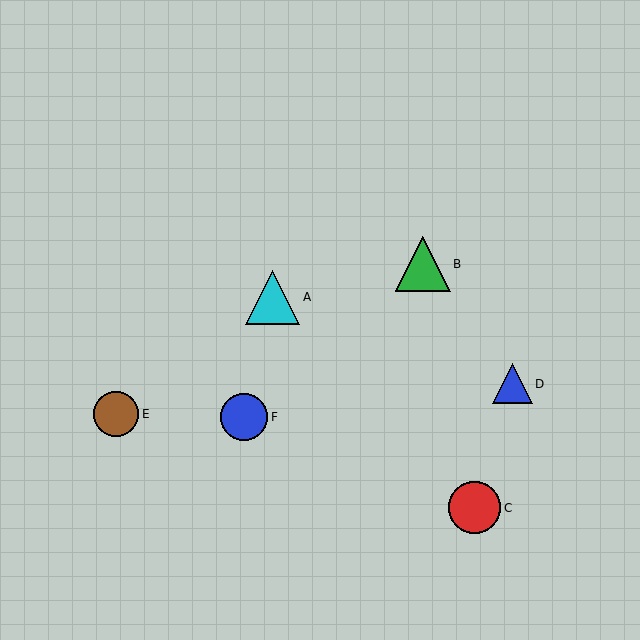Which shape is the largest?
The green triangle (labeled B) is the largest.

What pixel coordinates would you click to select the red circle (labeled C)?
Click at (475, 508) to select the red circle C.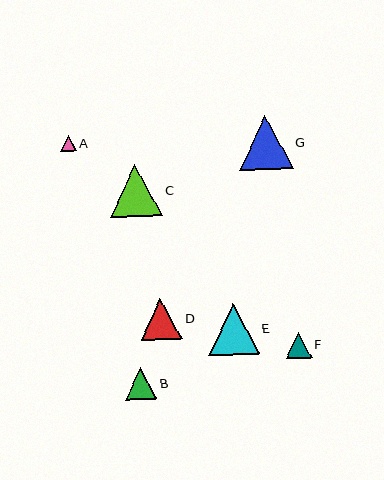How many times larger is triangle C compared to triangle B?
Triangle C is approximately 1.6 times the size of triangle B.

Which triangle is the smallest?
Triangle A is the smallest with a size of approximately 16 pixels.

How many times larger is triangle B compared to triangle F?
Triangle B is approximately 1.2 times the size of triangle F.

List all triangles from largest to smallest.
From largest to smallest: G, C, E, D, B, F, A.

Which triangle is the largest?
Triangle G is the largest with a size of approximately 54 pixels.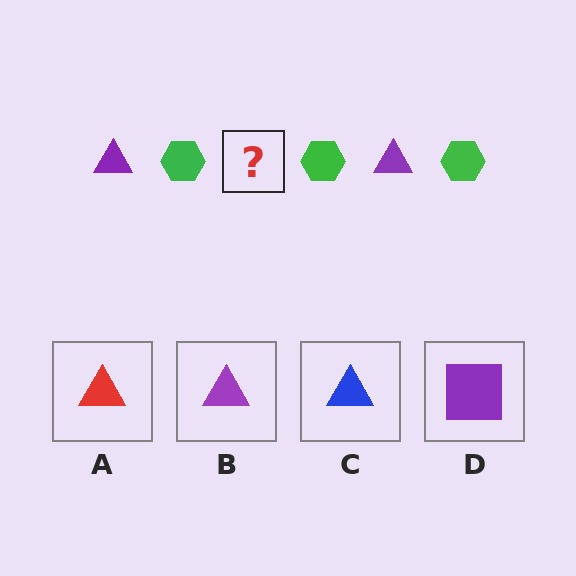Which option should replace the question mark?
Option B.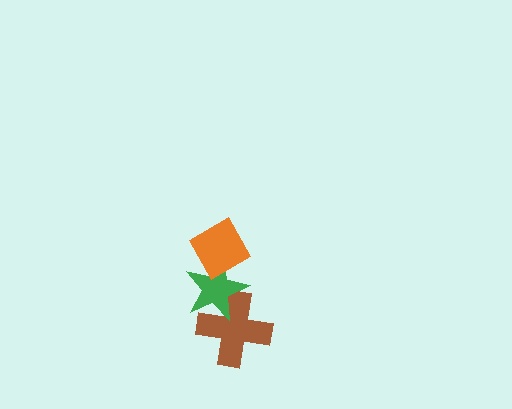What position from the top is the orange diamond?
The orange diamond is 1st from the top.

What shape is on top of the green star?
The orange diamond is on top of the green star.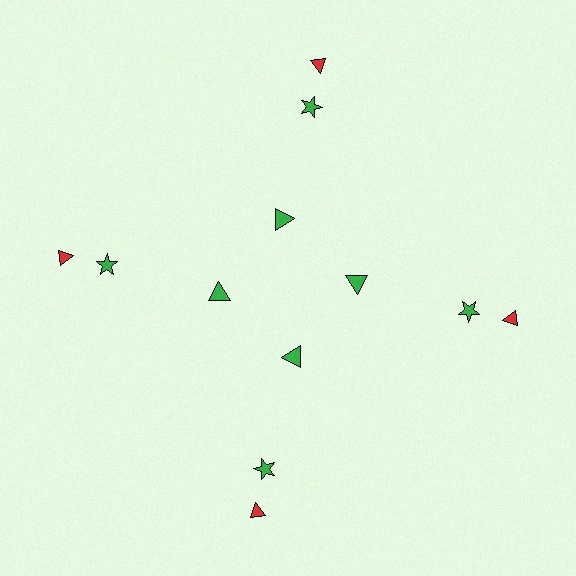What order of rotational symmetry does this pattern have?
This pattern has 4-fold rotational symmetry.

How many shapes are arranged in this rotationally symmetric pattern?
There are 12 shapes, arranged in 4 groups of 3.